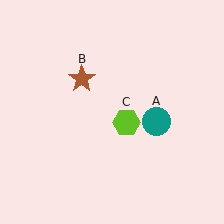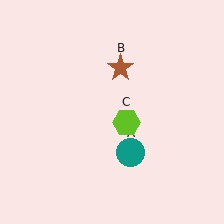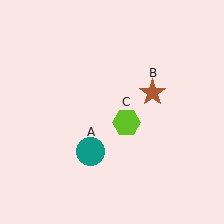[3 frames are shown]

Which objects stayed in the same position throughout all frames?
Lime hexagon (object C) remained stationary.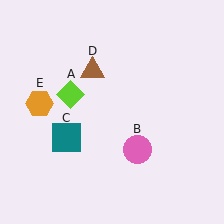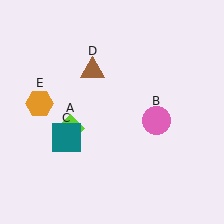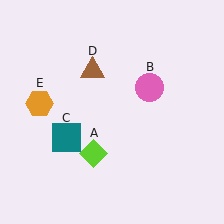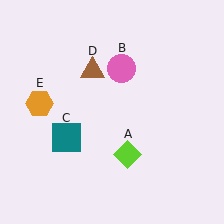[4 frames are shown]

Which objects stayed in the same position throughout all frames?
Teal square (object C) and brown triangle (object D) and orange hexagon (object E) remained stationary.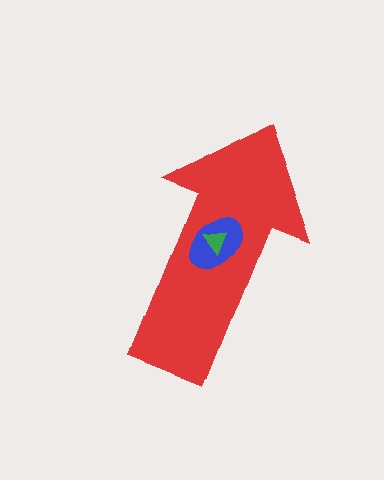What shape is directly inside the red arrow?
The blue ellipse.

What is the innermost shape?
The green triangle.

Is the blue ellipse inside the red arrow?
Yes.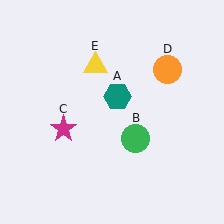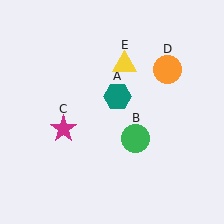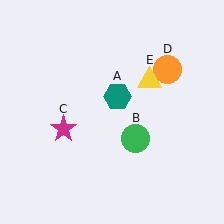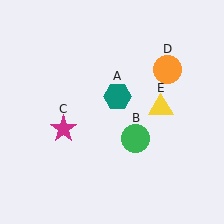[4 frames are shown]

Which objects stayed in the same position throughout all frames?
Teal hexagon (object A) and green circle (object B) and magenta star (object C) and orange circle (object D) remained stationary.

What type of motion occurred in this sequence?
The yellow triangle (object E) rotated clockwise around the center of the scene.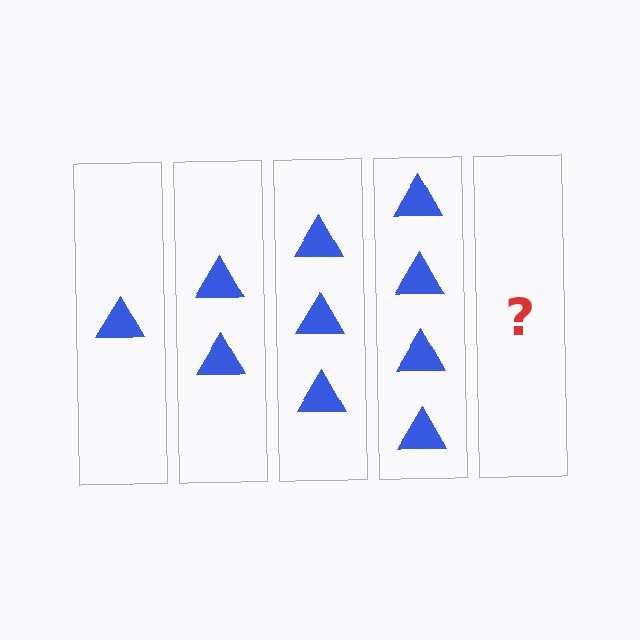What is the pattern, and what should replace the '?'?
The pattern is that each step adds one more triangle. The '?' should be 5 triangles.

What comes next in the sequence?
The next element should be 5 triangles.